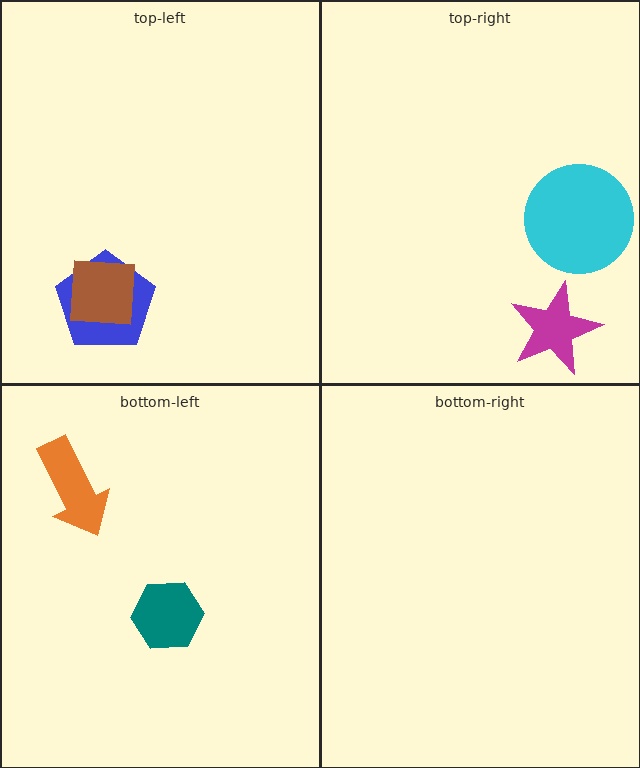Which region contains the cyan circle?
The top-right region.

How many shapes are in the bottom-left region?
2.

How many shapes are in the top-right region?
2.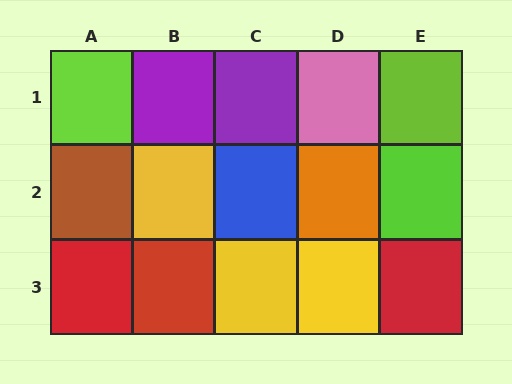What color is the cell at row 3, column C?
Yellow.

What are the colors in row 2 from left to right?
Brown, yellow, blue, orange, lime.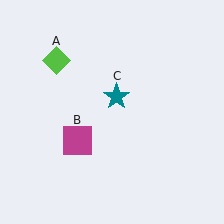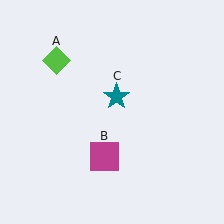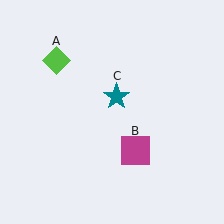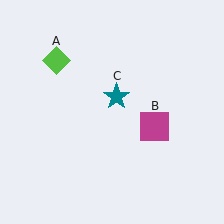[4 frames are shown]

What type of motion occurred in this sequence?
The magenta square (object B) rotated counterclockwise around the center of the scene.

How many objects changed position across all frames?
1 object changed position: magenta square (object B).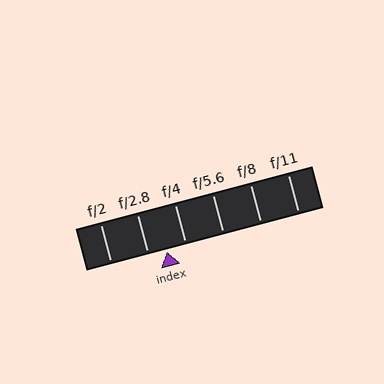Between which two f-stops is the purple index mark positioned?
The index mark is between f/2.8 and f/4.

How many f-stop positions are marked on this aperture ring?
There are 6 f-stop positions marked.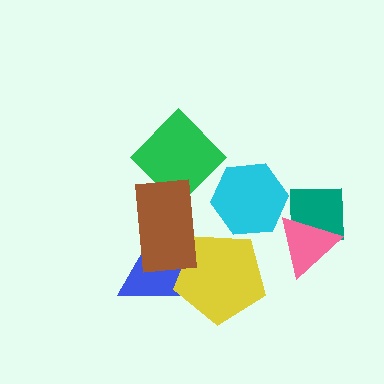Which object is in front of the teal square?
The pink triangle is in front of the teal square.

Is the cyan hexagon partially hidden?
No, no other shape covers it.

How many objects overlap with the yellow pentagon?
2 objects overlap with the yellow pentagon.